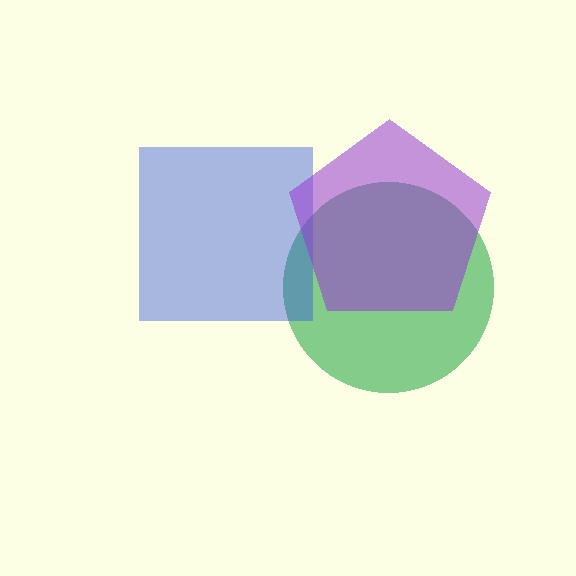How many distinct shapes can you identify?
There are 3 distinct shapes: a green circle, a blue square, a purple pentagon.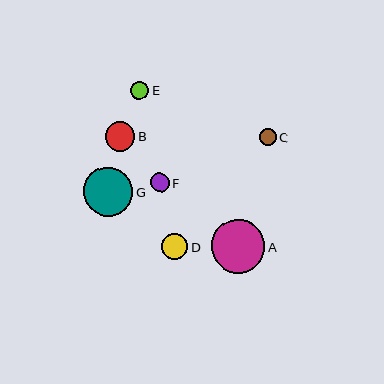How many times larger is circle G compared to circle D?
Circle G is approximately 1.9 times the size of circle D.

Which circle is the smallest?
Circle C is the smallest with a size of approximately 17 pixels.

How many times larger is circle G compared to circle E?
Circle G is approximately 2.7 times the size of circle E.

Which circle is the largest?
Circle A is the largest with a size of approximately 53 pixels.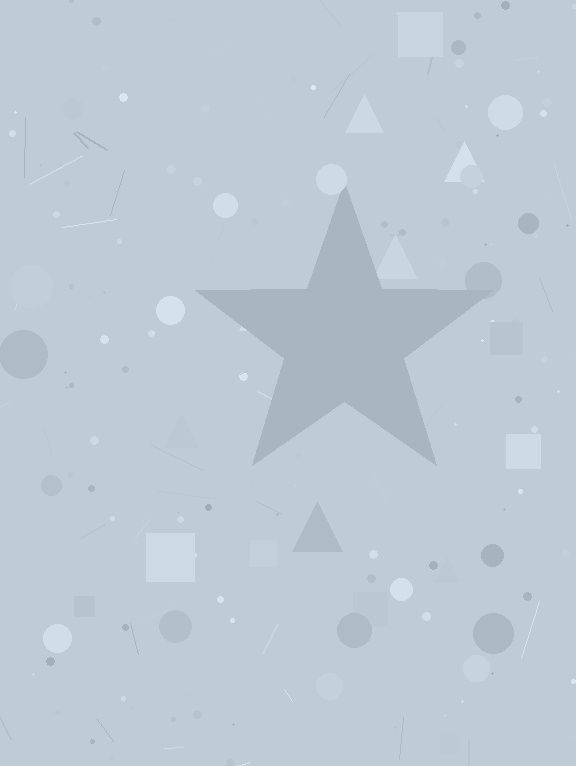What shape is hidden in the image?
A star is hidden in the image.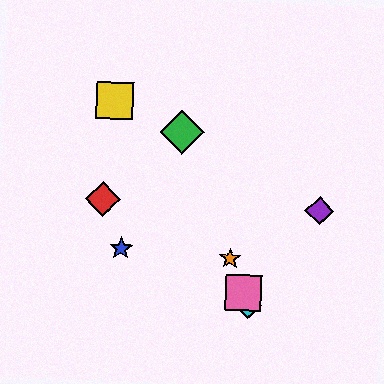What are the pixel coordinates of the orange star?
The orange star is at (230, 258).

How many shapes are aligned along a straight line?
4 shapes (the green diamond, the orange star, the cyan diamond, the pink square) are aligned along a straight line.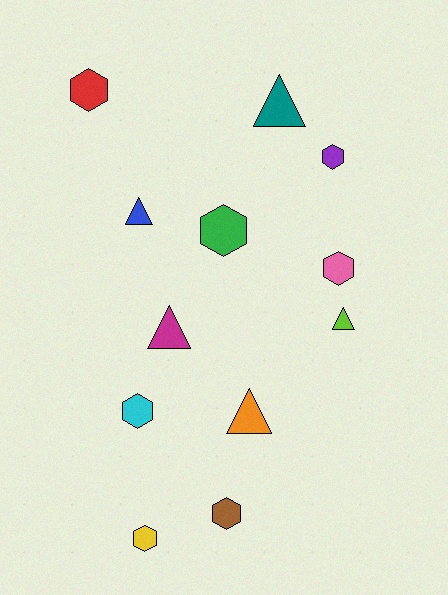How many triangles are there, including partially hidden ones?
There are 5 triangles.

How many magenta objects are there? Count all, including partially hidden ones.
There is 1 magenta object.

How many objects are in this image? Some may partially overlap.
There are 12 objects.